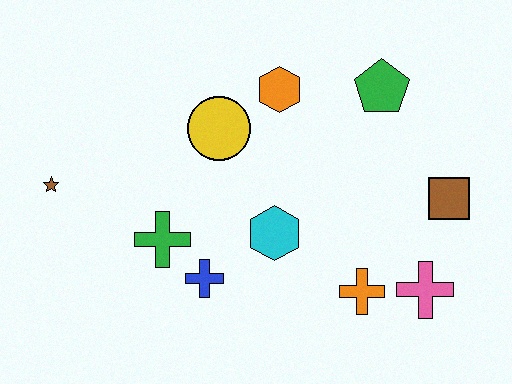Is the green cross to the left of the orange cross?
Yes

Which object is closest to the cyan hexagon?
The blue cross is closest to the cyan hexagon.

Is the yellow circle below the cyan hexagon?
No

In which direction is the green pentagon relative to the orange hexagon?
The green pentagon is to the right of the orange hexagon.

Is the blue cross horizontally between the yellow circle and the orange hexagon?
No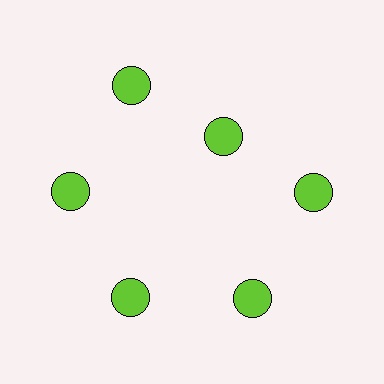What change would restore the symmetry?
The symmetry would be restored by moving it outward, back onto the ring so that all 6 circles sit at equal angles and equal distance from the center.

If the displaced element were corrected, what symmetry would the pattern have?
It would have 6-fold rotational symmetry — the pattern would map onto itself every 60 degrees.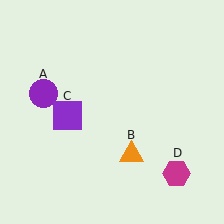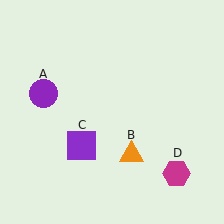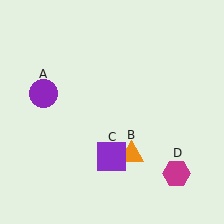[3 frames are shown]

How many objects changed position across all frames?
1 object changed position: purple square (object C).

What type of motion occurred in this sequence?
The purple square (object C) rotated counterclockwise around the center of the scene.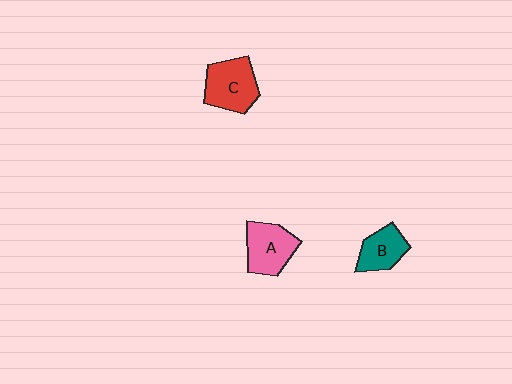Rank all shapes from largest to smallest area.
From largest to smallest: C (red), A (pink), B (teal).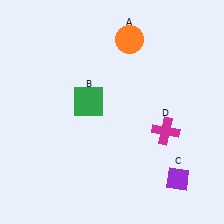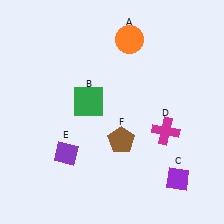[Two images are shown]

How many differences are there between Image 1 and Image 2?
There are 2 differences between the two images.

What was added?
A purple diamond (E), a brown pentagon (F) were added in Image 2.